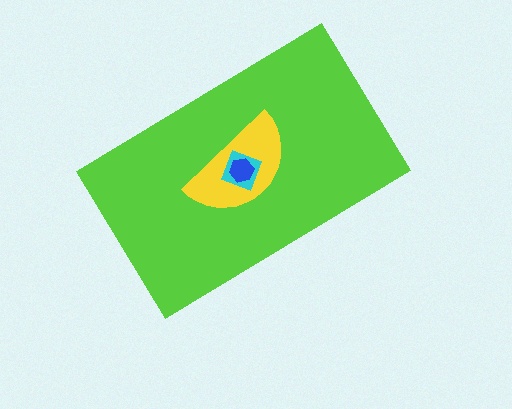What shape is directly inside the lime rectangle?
The yellow semicircle.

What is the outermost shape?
The lime rectangle.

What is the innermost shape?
The blue hexagon.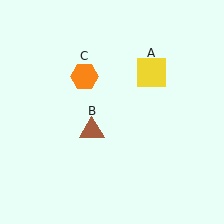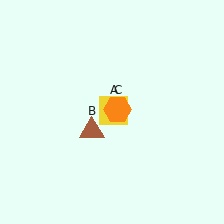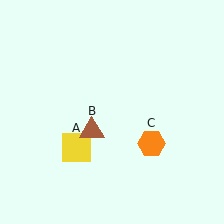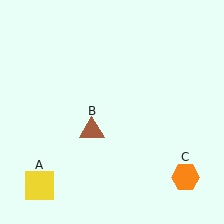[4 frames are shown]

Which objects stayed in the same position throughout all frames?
Brown triangle (object B) remained stationary.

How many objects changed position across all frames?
2 objects changed position: yellow square (object A), orange hexagon (object C).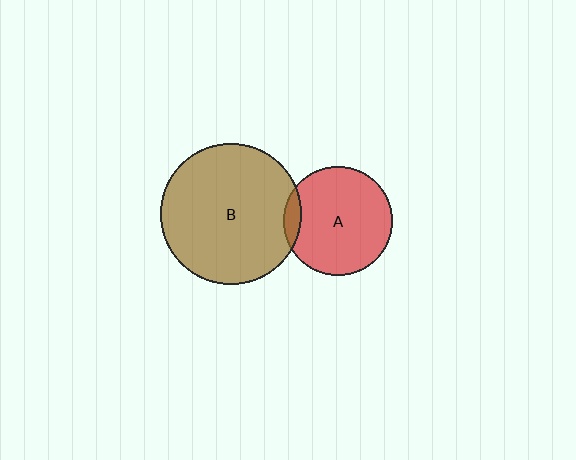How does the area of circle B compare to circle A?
Approximately 1.7 times.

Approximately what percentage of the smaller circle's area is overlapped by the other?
Approximately 10%.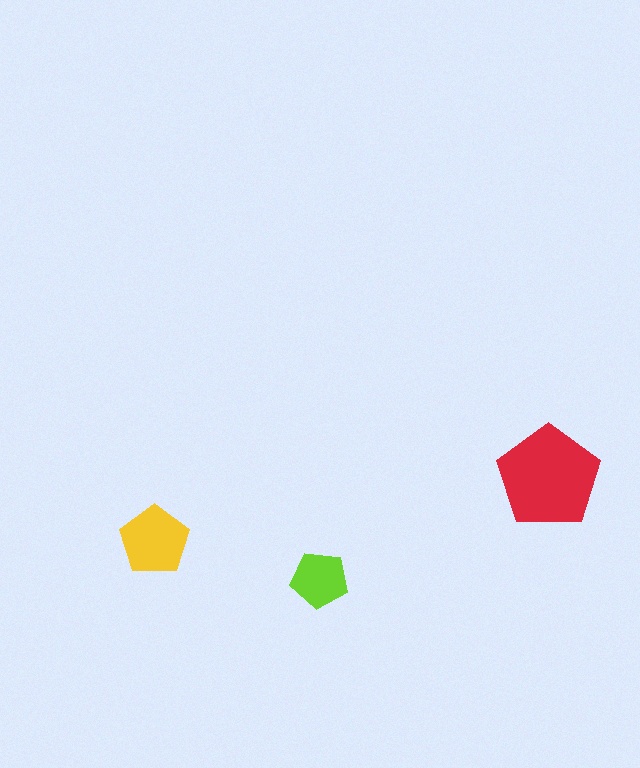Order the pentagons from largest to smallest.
the red one, the yellow one, the lime one.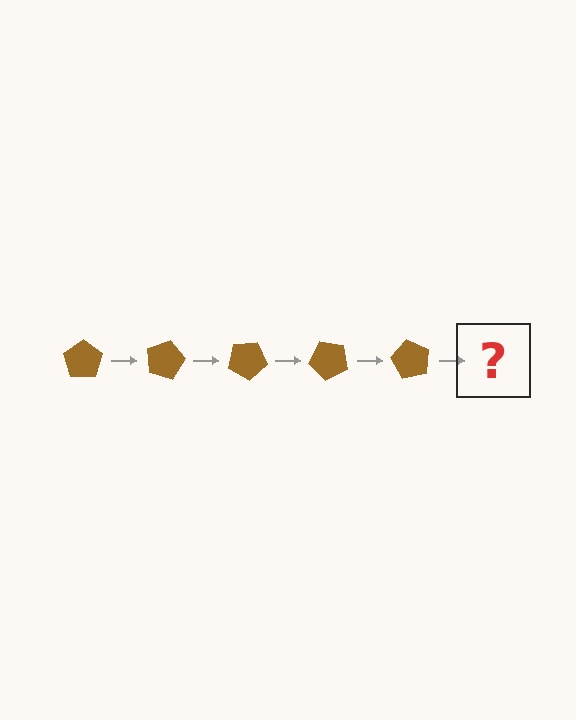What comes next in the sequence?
The next element should be a brown pentagon rotated 75 degrees.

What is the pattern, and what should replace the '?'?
The pattern is that the pentagon rotates 15 degrees each step. The '?' should be a brown pentagon rotated 75 degrees.